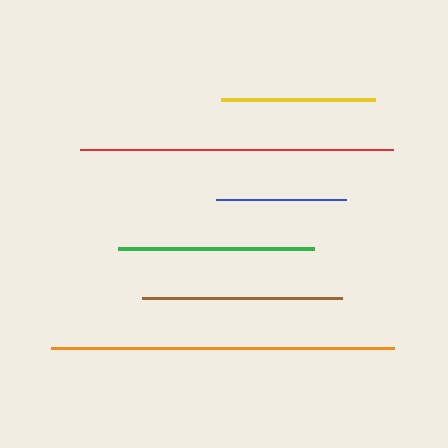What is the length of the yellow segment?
The yellow segment is approximately 154 pixels long.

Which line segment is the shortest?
The blue line is the shortest at approximately 129 pixels.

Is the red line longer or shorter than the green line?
The red line is longer than the green line.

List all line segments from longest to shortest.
From longest to shortest: orange, red, brown, green, yellow, blue.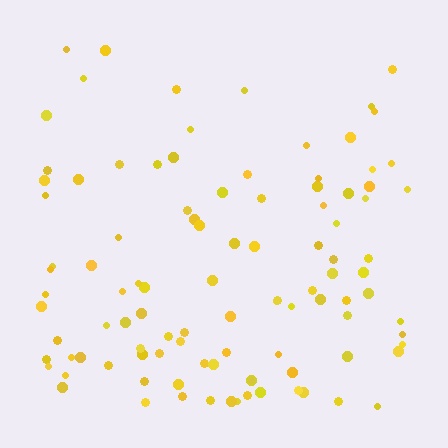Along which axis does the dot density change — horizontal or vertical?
Vertical.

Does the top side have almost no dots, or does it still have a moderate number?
Still a moderate number, just noticeably fewer than the bottom.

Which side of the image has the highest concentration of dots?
The bottom.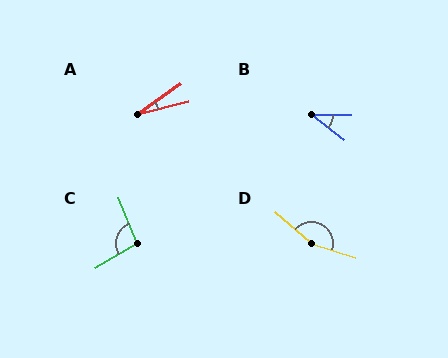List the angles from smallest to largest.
A (21°), B (38°), C (98°), D (157°).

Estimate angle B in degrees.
Approximately 38 degrees.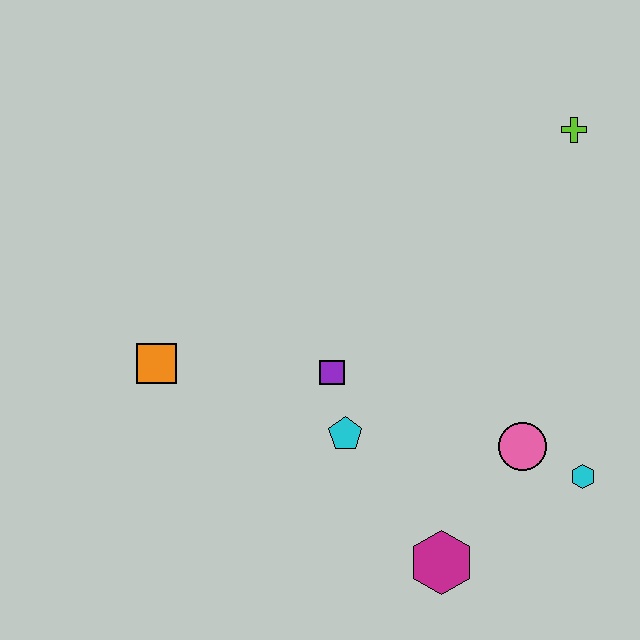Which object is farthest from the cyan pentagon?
The lime cross is farthest from the cyan pentagon.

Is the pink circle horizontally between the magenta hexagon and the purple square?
No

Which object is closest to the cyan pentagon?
The purple square is closest to the cyan pentagon.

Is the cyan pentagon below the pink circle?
No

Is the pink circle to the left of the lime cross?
Yes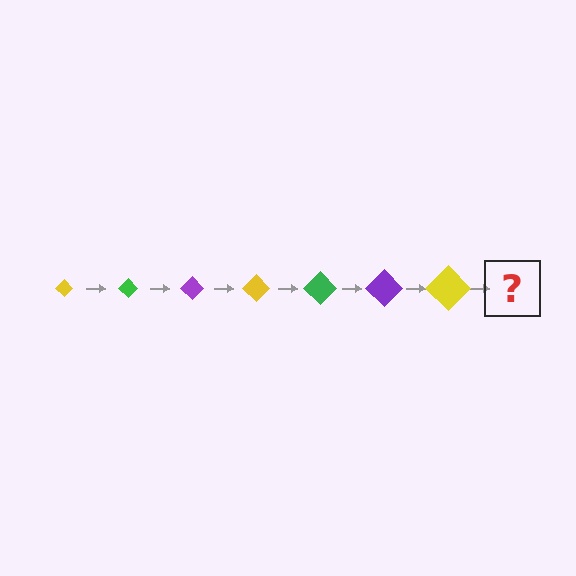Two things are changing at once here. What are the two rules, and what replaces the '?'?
The two rules are that the diamond grows larger each step and the color cycles through yellow, green, and purple. The '?' should be a green diamond, larger than the previous one.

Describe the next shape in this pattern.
It should be a green diamond, larger than the previous one.